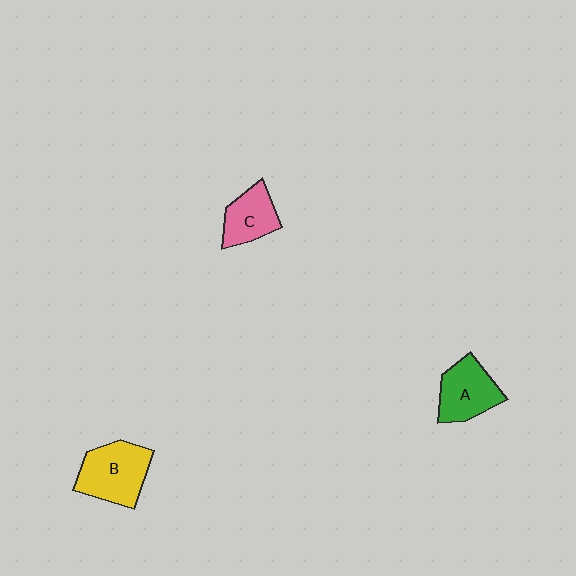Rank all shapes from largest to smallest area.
From largest to smallest: B (yellow), A (green), C (pink).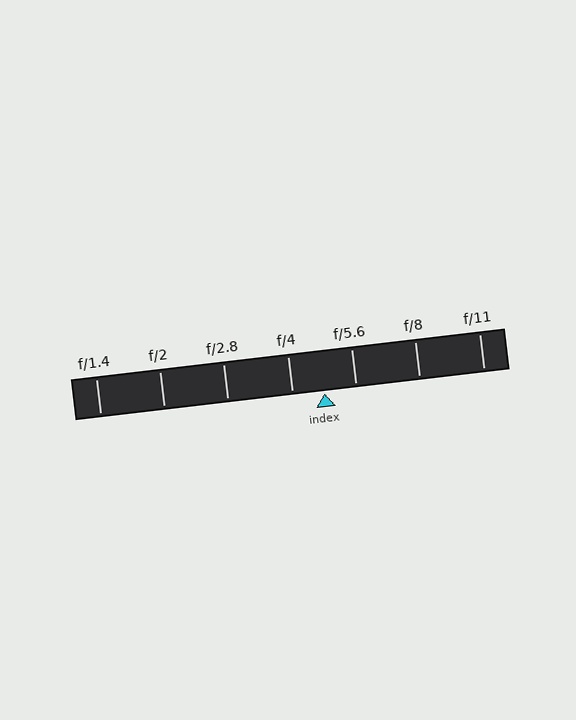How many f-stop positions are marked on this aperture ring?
There are 7 f-stop positions marked.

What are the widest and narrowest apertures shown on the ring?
The widest aperture shown is f/1.4 and the narrowest is f/11.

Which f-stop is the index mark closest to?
The index mark is closest to f/5.6.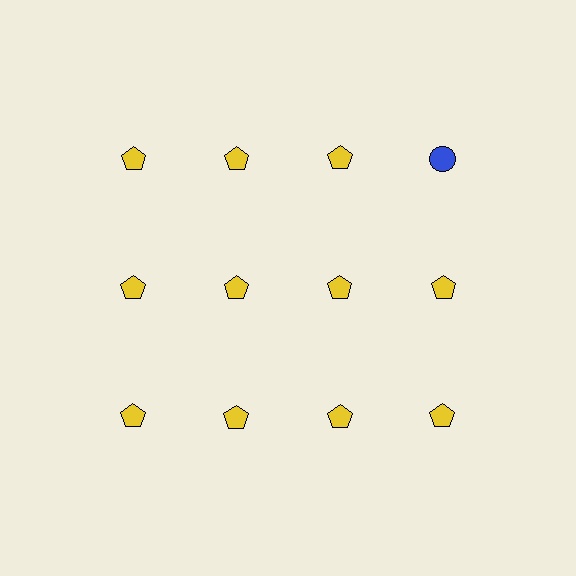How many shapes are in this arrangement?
There are 12 shapes arranged in a grid pattern.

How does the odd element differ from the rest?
It differs in both color (blue instead of yellow) and shape (circle instead of pentagon).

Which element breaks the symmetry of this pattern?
The blue circle in the top row, second from right column breaks the symmetry. All other shapes are yellow pentagons.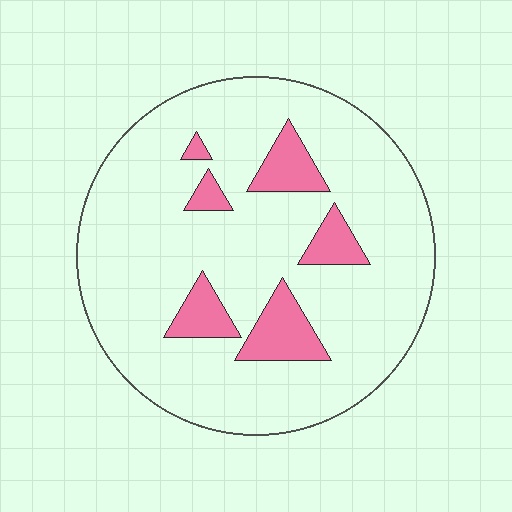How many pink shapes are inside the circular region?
6.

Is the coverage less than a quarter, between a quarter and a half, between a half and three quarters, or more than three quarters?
Less than a quarter.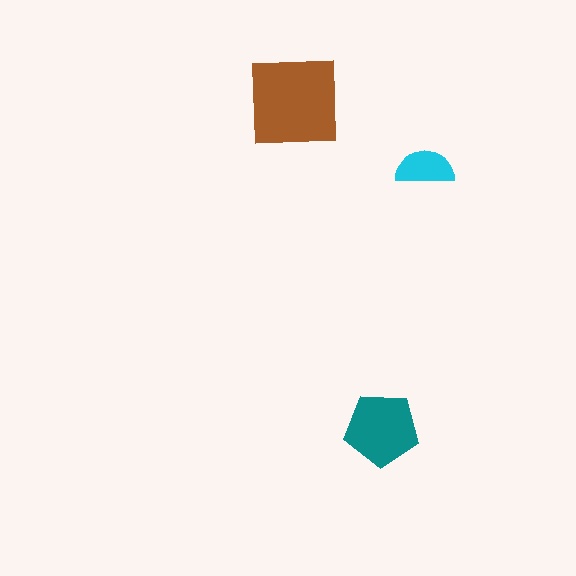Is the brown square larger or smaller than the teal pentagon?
Larger.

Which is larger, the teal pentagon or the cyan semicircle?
The teal pentagon.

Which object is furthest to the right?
The cyan semicircle is rightmost.